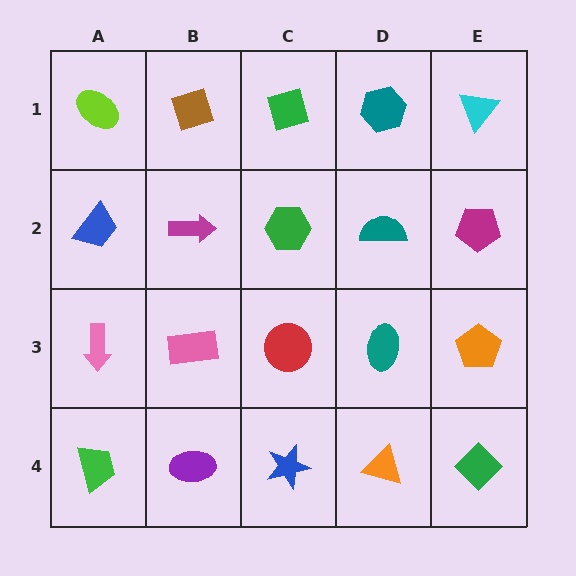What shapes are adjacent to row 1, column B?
A magenta arrow (row 2, column B), a lime ellipse (row 1, column A), a green diamond (row 1, column C).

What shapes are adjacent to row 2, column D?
A teal hexagon (row 1, column D), a teal ellipse (row 3, column D), a green hexagon (row 2, column C), a magenta pentagon (row 2, column E).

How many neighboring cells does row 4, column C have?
3.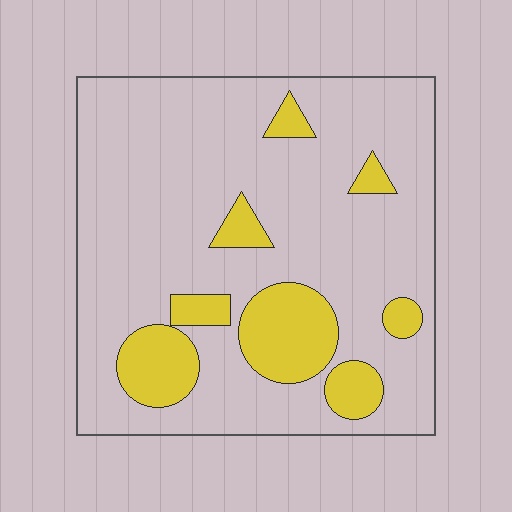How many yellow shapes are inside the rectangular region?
8.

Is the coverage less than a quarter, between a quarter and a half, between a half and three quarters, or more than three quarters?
Less than a quarter.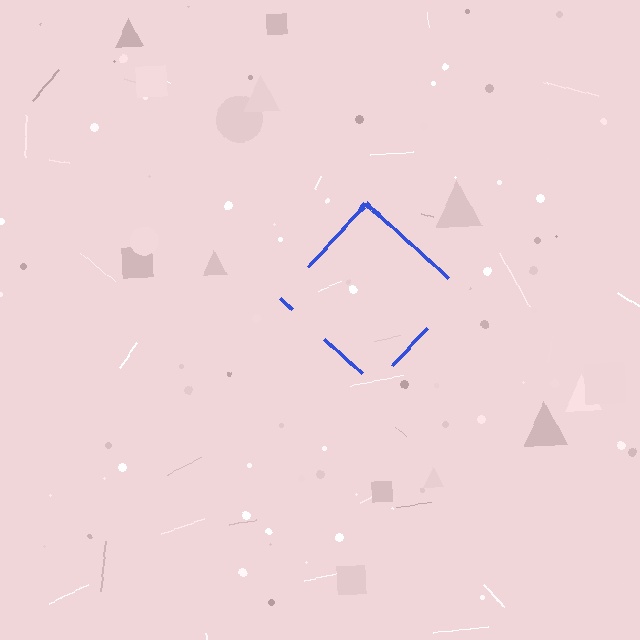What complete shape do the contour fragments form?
The contour fragments form a diamond.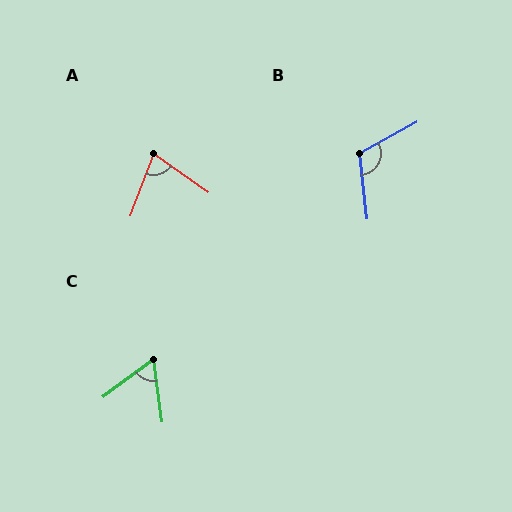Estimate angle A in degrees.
Approximately 75 degrees.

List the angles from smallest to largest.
C (61°), A (75°), B (112°).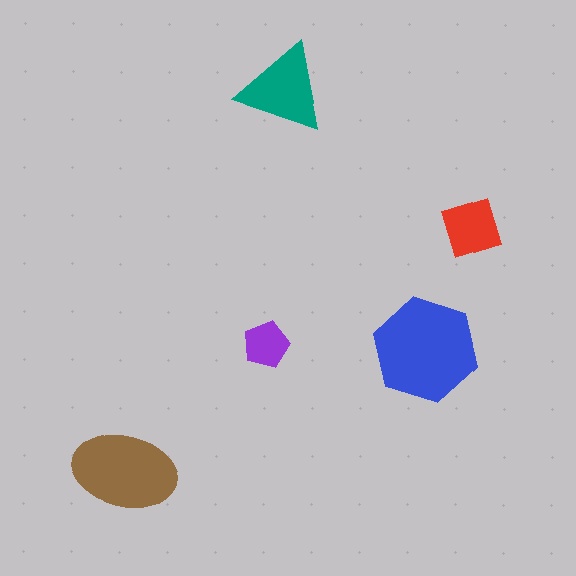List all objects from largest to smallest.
The blue hexagon, the brown ellipse, the teal triangle, the red diamond, the purple pentagon.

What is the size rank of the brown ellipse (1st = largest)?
2nd.